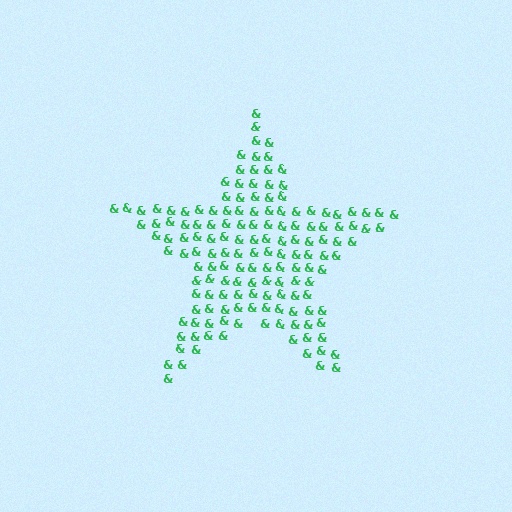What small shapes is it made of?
It is made of small ampersands.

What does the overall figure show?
The overall figure shows a star.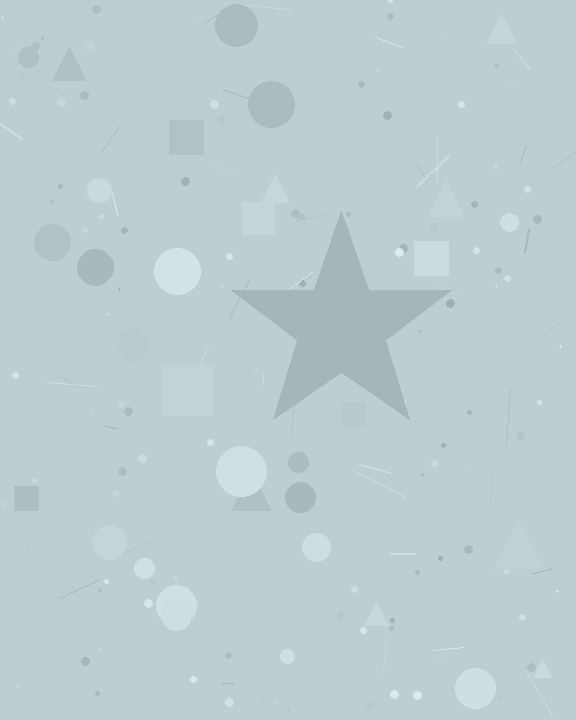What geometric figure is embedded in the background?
A star is embedded in the background.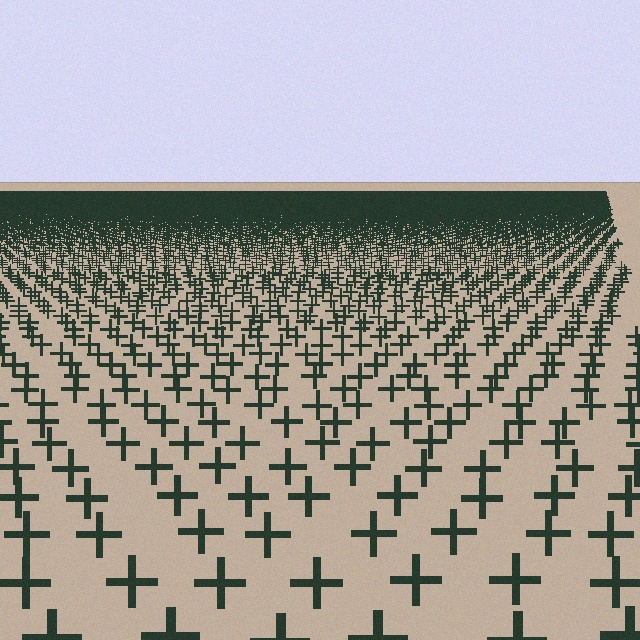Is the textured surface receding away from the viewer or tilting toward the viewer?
The surface is receding away from the viewer. Texture elements get smaller and denser toward the top.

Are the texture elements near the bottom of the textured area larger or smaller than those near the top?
Larger. Near the bottom, elements are closer to the viewer and appear at a bigger on-screen size.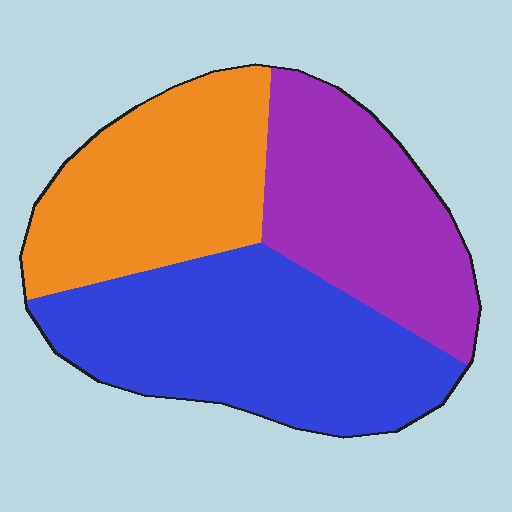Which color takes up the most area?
Blue, at roughly 40%.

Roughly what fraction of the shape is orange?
Orange takes up between a sixth and a third of the shape.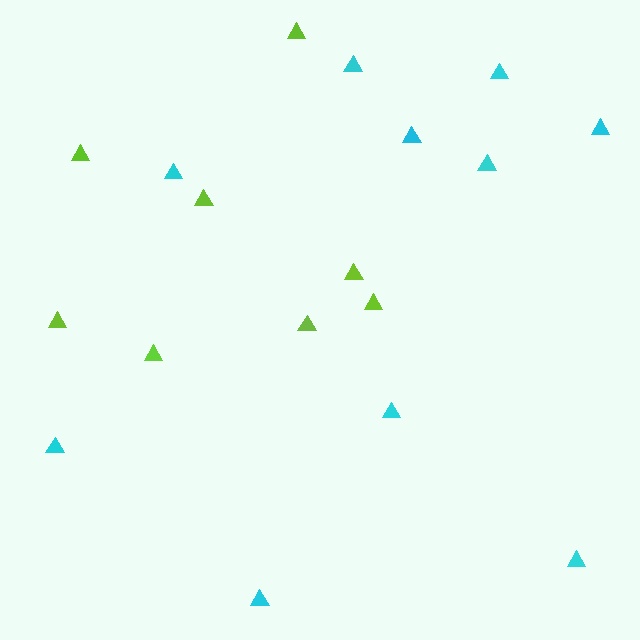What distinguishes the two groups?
There are 2 groups: one group of lime triangles (8) and one group of cyan triangles (10).